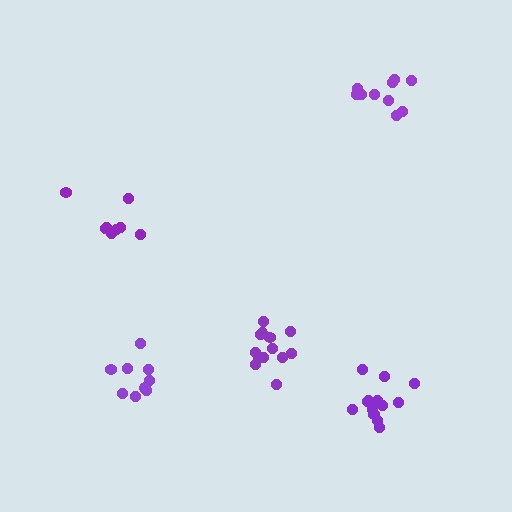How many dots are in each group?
Group 1: 13 dots, Group 2: 9 dots, Group 3: 10 dots, Group 4: 8 dots, Group 5: 13 dots (53 total).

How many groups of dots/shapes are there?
There are 5 groups.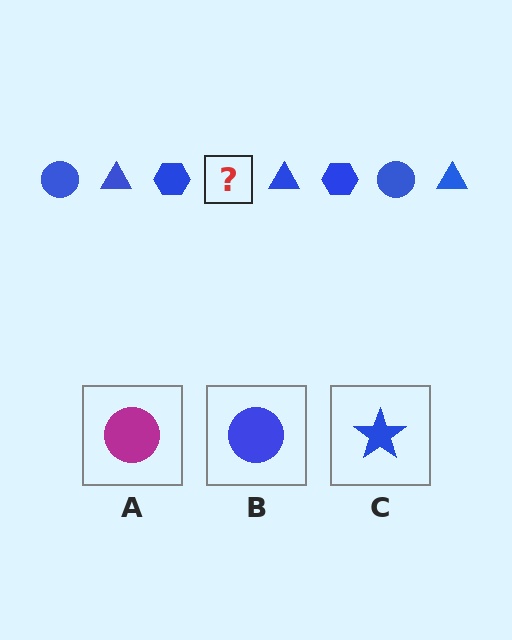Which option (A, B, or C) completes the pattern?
B.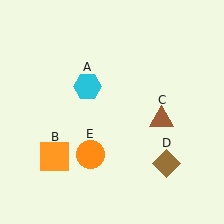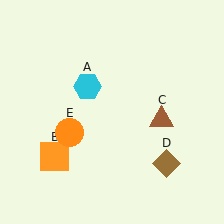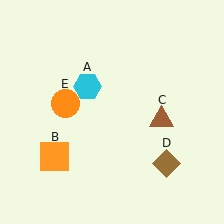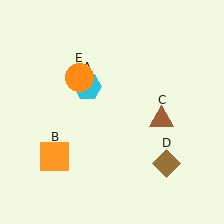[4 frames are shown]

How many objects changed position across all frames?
1 object changed position: orange circle (object E).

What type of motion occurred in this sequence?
The orange circle (object E) rotated clockwise around the center of the scene.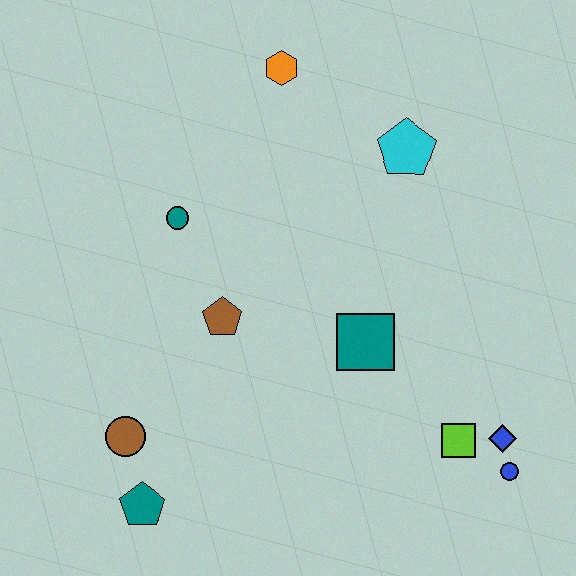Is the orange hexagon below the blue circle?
No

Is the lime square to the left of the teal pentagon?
No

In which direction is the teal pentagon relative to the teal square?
The teal pentagon is to the left of the teal square.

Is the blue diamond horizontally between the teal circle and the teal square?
No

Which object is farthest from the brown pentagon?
The blue circle is farthest from the brown pentagon.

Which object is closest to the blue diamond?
The blue circle is closest to the blue diamond.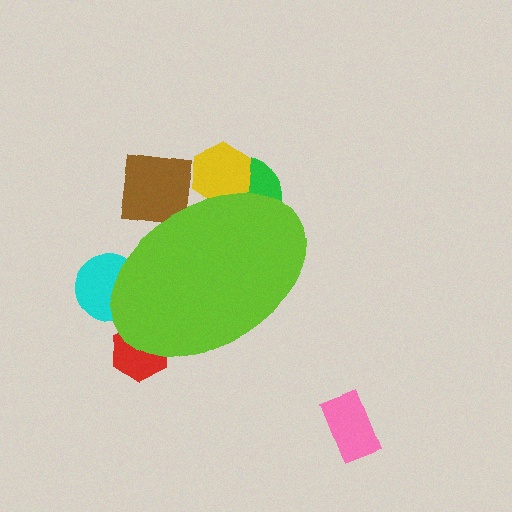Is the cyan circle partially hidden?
Yes, the cyan circle is partially hidden behind the lime ellipse.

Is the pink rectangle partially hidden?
No, the pink rectangle is fully visible.